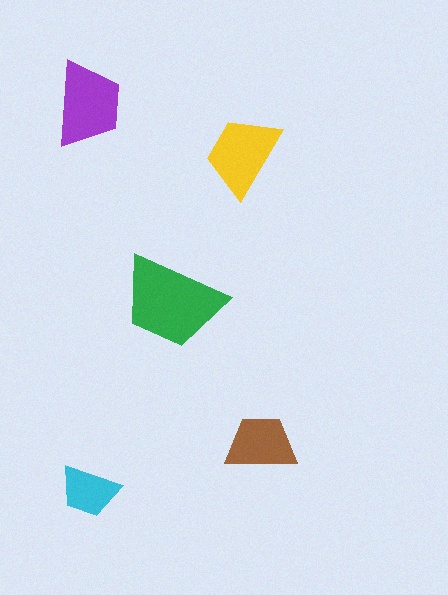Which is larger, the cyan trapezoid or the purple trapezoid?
The purple one.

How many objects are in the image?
There are 5 objects in the image.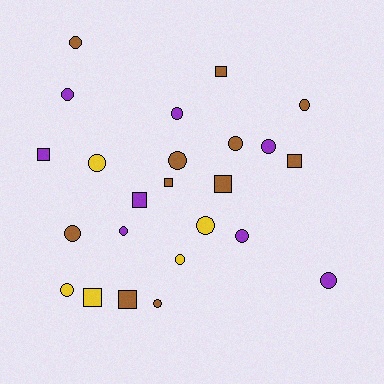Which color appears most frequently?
Brown, with 11 objects.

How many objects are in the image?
There are 24 objects.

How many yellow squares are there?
There is 1 yellow square.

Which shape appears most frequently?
Circle, with 16 objects.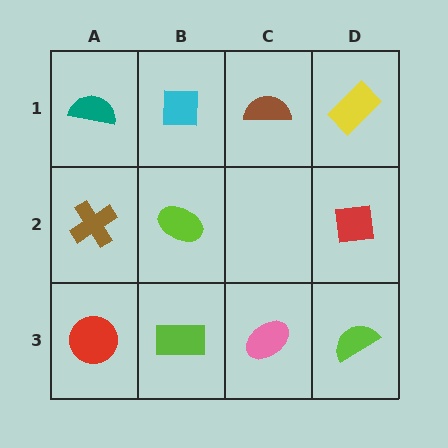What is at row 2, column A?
A brown cross.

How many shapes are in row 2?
3 shapes.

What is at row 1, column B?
A cyan square.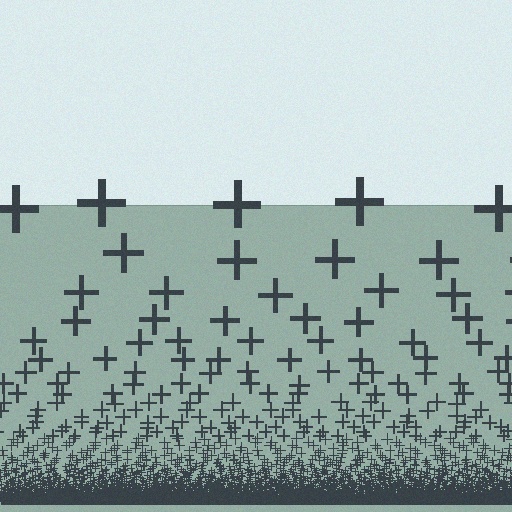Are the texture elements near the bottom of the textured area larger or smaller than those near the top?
Smaller. The gradient is inverted — elements near the bottom are smaller and denser.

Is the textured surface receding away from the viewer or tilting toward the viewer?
The surface appears to tilt toward the viewer. Texture elements get larger and sparser toward the top.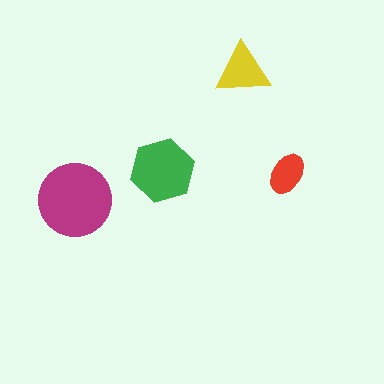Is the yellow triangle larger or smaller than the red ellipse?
Larger.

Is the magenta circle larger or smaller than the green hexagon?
Larger.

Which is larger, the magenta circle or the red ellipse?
The magenta circle.